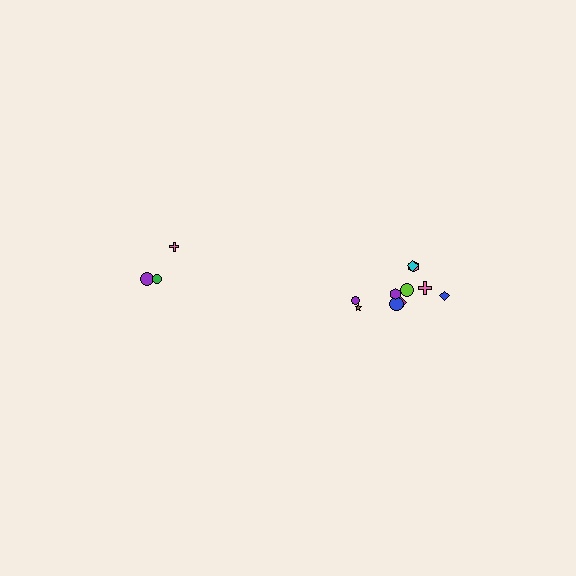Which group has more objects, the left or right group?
The right group.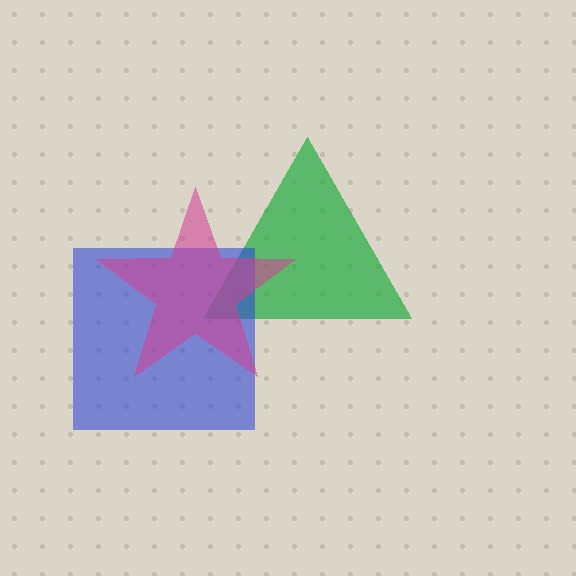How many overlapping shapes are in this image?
There are 3 overlapping shapes in the image.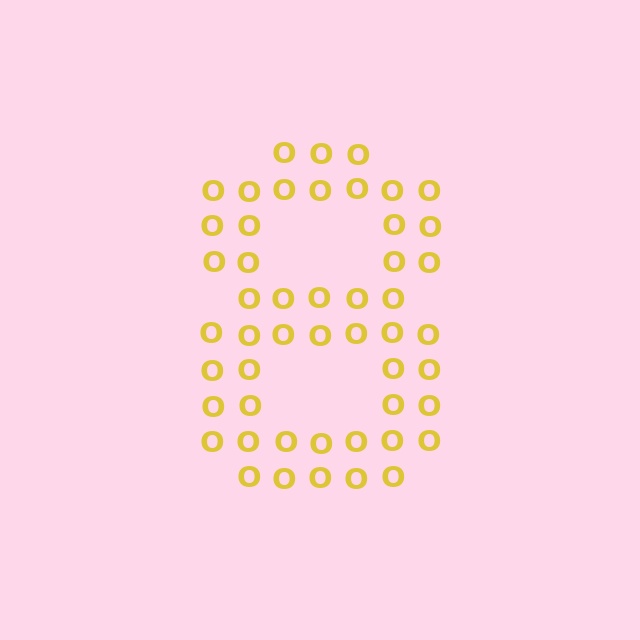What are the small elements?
The small elements are letter O's.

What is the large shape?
The large shape is the digit 8.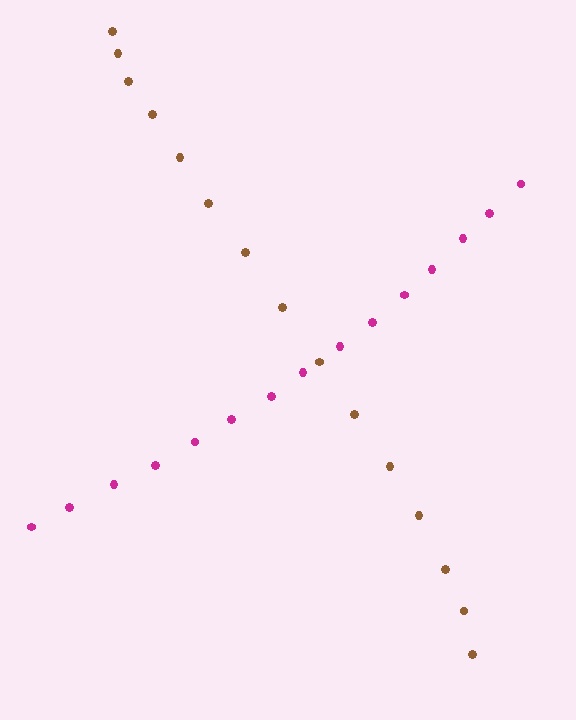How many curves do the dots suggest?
There are 2 distinct paths.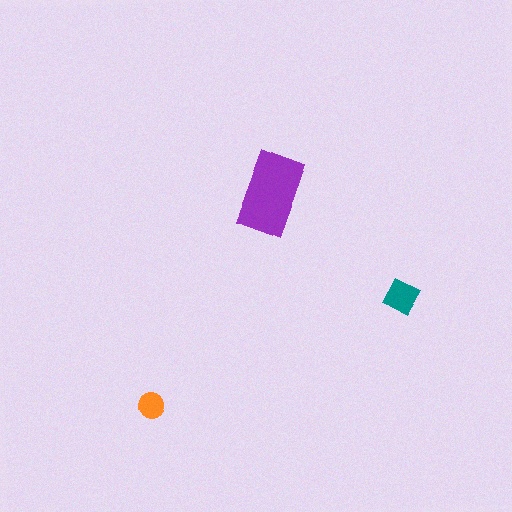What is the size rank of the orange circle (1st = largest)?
3rd.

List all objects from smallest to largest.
The orange circle, the teal diamond, the purple rectangle.